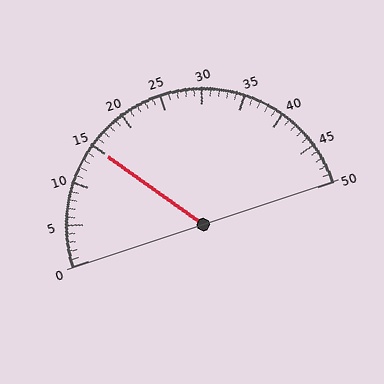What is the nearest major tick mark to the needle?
The nearest major tick mark is 15.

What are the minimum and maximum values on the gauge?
The gauge ranges from 0 to 50.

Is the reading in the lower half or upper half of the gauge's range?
The reading is in the lower half of the range (0 to 50).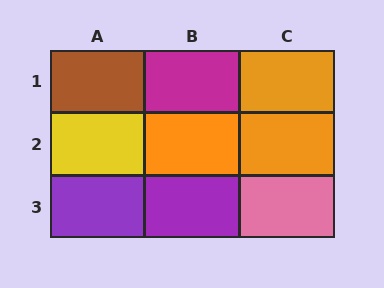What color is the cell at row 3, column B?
Purple.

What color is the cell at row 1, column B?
Magenta.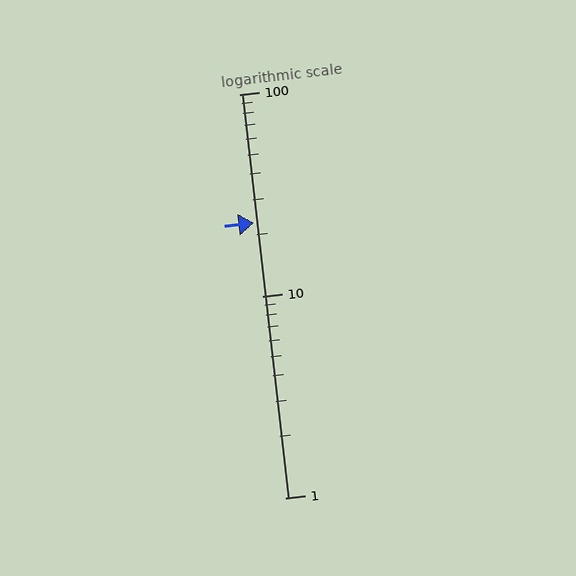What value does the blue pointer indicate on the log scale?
The pointer indicates approximately 23.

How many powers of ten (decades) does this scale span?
The scale spans 2 decades, from 1 to 100.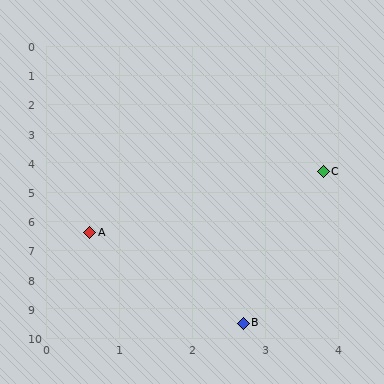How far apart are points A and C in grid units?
Points A and C are about 3.8 grid units apart.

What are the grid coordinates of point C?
Point C is at approximately (3.8, 4.3).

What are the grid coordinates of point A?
Point A is at approximately (0.6, 6.4).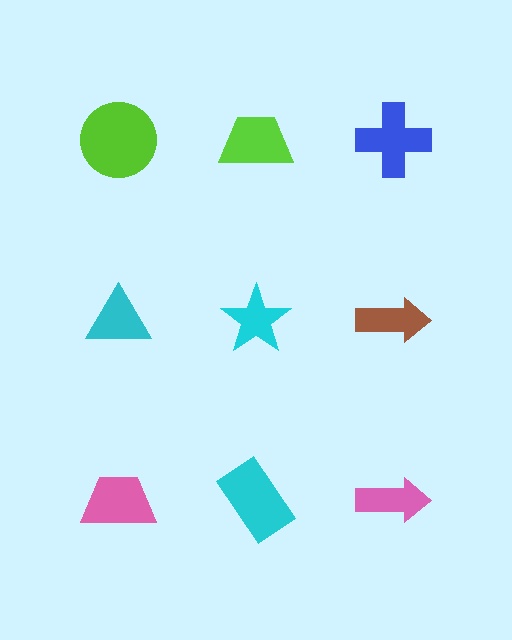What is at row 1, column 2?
A lime trapezoid.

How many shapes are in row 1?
3 shapes.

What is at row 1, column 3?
A blue cross.